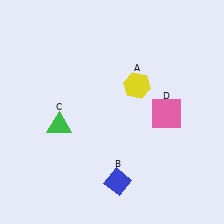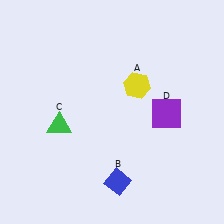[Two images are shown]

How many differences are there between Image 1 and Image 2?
There is 1 difference between the two images.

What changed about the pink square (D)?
In Image 1, D is pink. In Image 2, it changed to purple.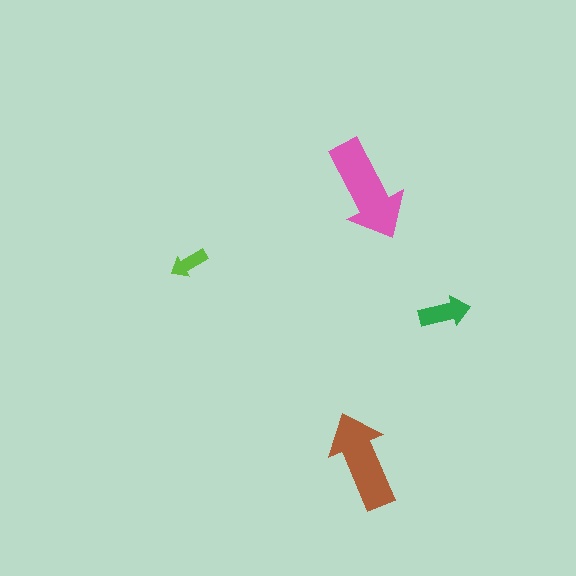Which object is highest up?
The pink arrow is topmost.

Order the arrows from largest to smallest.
the pink one, the brown one, the green one, the lime one.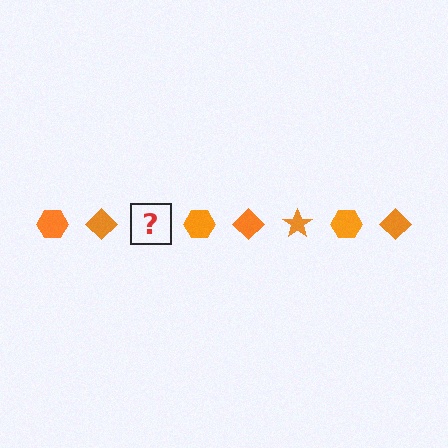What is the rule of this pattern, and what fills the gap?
The rule is that the pattern cycles through hexagon, diamond, star shapes in orange. The gap should be filled with an orange star.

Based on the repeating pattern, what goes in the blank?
The blank should be an orange star.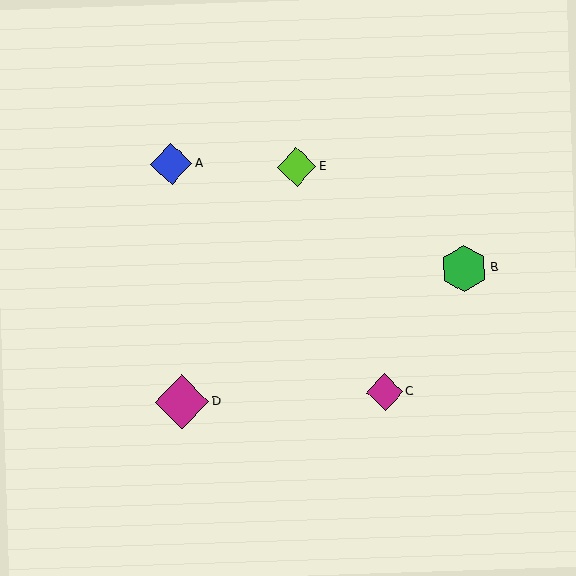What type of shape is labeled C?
Shape C is a magenta diamond.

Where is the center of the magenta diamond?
The center of the magenta diamond is at (182, 402).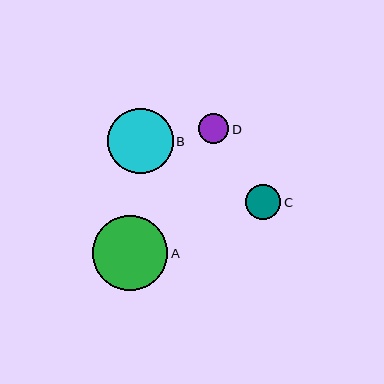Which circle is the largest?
Circle A is the largest with a size of approximately 75 pixels.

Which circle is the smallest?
Circle D is the smallest with a size of approximately 30 pixels.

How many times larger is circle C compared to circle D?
Circle C is approximately 1.2 times the size of circle D.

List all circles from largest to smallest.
From largest to smallest: A, B, C, D.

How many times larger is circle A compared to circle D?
Circle A is approximately 2.5 times the size of circle D.